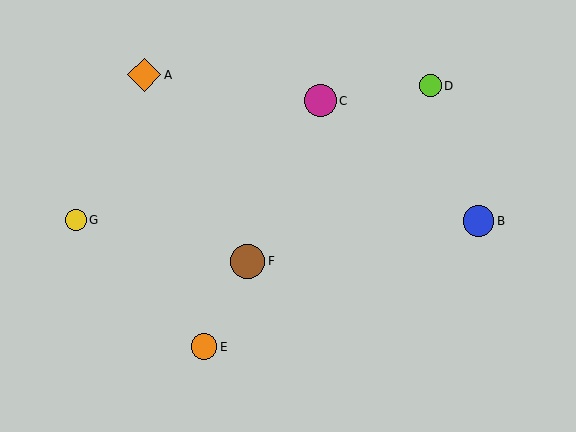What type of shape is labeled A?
Shape A is an orange diamond.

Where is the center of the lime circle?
The center of the lime circle is at (430, 86).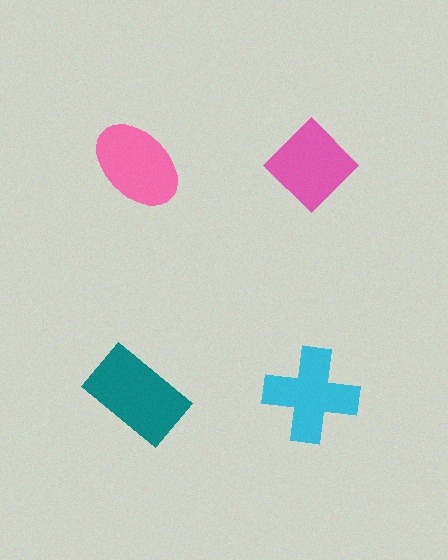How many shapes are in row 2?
2 shapes.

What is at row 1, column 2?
A pink diamond.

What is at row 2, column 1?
A teal rectangle.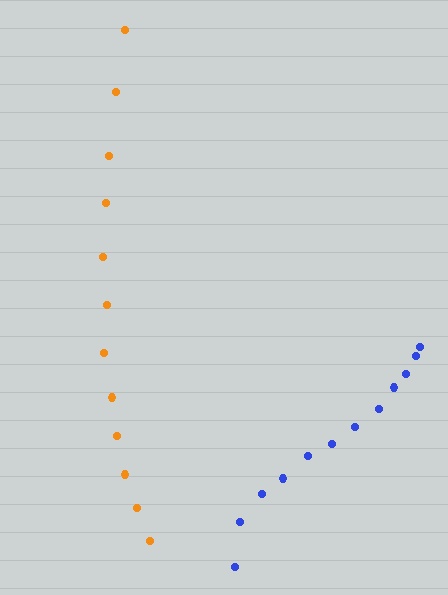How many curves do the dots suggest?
There are 2 distinct paths.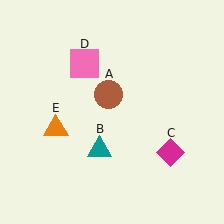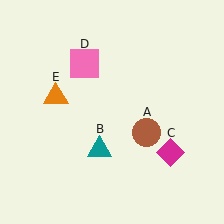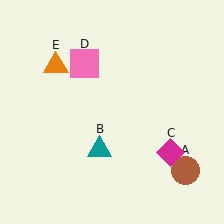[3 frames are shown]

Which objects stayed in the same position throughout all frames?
Teal triangle (object B) and magenta diamond (object C) and pink square (object D) remained stationary.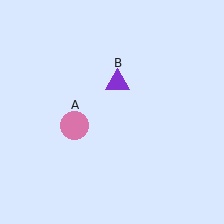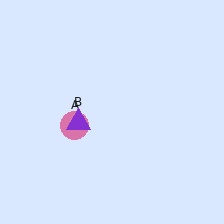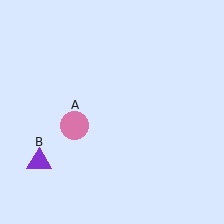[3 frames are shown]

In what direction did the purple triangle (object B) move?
The purple triangle (object B) moved down and to the left.